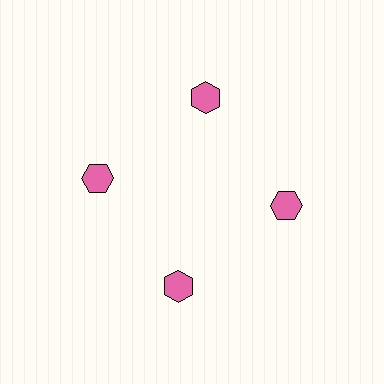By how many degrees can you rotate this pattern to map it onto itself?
The pattern maps onto itself every 90 degrees of rotation.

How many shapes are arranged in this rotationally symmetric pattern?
There are 4 shapes, arranged in 4 groups of 1.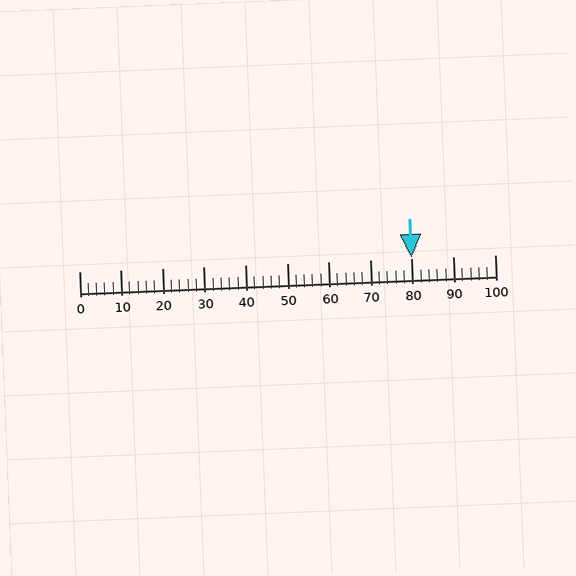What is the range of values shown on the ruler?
The ruler shows values from 0 to 100.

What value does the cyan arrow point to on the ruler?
The cyan arrow points to approximately 80.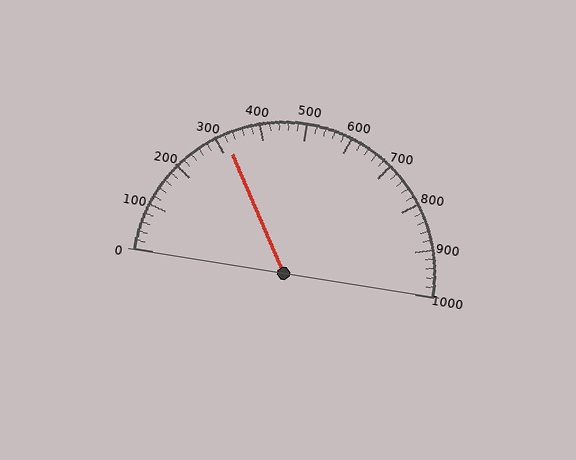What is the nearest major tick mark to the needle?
The nearest major tick mark is 300.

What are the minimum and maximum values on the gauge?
The gauge ranges from 0 to 1000.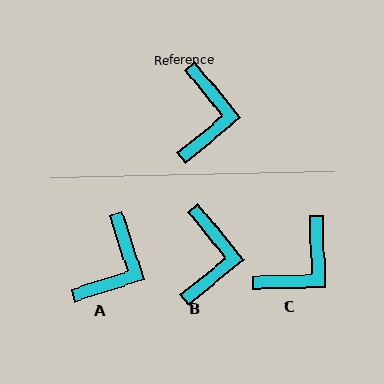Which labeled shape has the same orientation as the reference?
B.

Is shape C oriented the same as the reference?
No, it is off by about 38 degrees.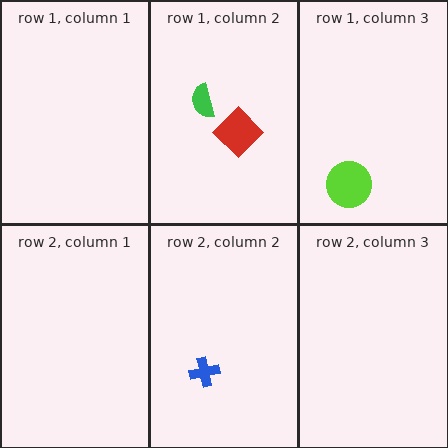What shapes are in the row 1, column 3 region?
The lime circle.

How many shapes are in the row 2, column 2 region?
1.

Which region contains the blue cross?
The row 2, column 2 region.